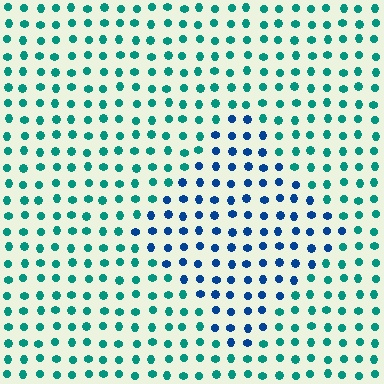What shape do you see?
I see a diamond.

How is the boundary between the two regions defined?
The boundary is defined purely by a slight shift in hue (about 44 degrees). Spacing, size, and orientation are identical on both sides.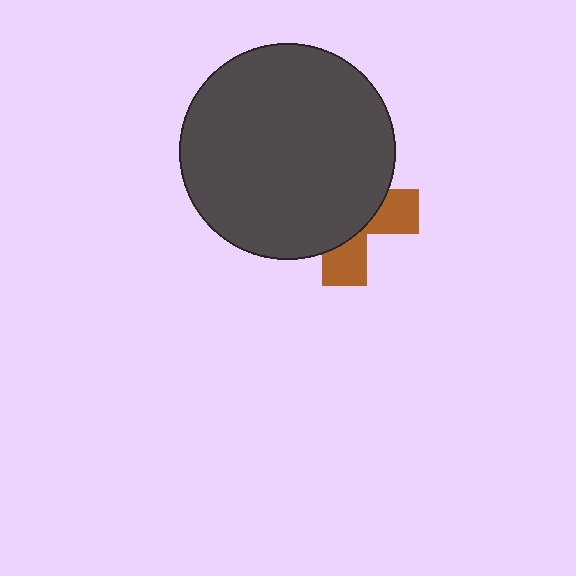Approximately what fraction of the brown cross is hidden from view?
Roughly 66% of the brown cross is hidden behind the dark gray circle.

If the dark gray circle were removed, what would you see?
You would see the complete brown cross.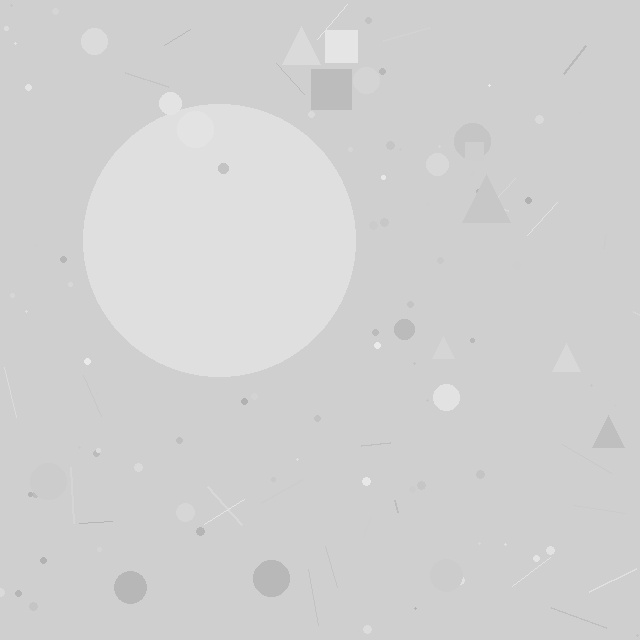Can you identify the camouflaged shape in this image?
The camouflaged shape is a circle.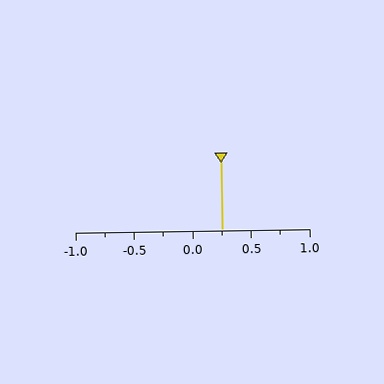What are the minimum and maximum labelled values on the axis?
The axis runs from -1.0 to 1.0.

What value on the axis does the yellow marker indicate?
The marker indicates approximately 0.25.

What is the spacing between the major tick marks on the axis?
The major ticks are spaced 0.5 apart.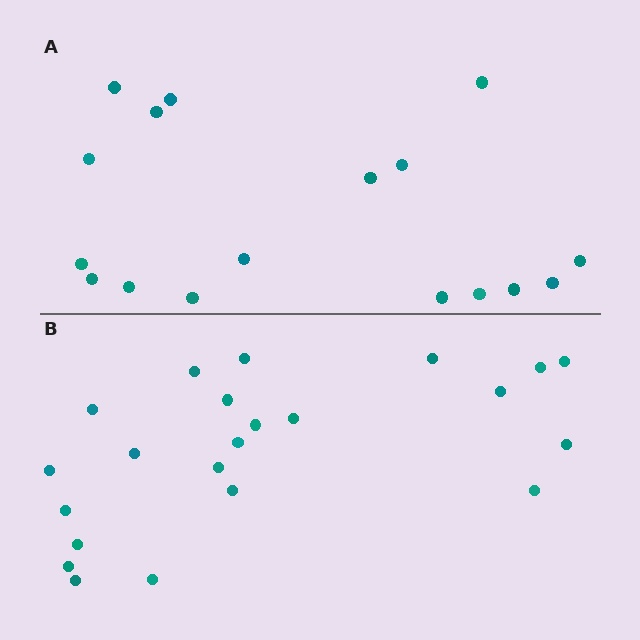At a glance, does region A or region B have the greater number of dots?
Region B (the bottom region) has more dots.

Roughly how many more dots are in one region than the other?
Region B has about 5 more dots than region A.